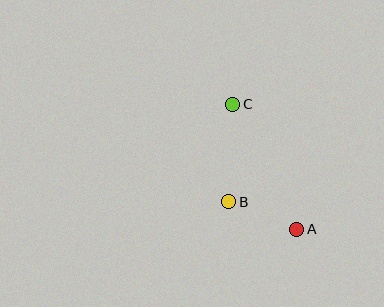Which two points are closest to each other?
Points A and B are closest to each other.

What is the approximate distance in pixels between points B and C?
The distance between B and C is approximately 98 pixels.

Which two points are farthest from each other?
Points A and C are farthest from each other.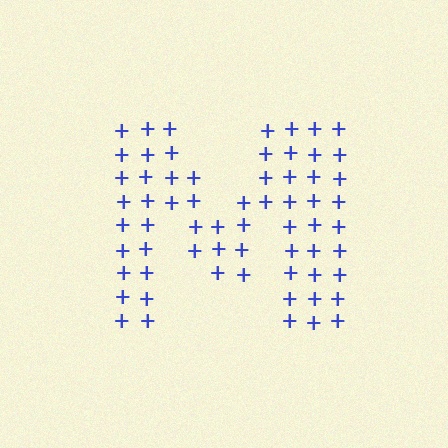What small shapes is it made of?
It is made of small plus signs.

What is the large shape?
The large shape is the letter M.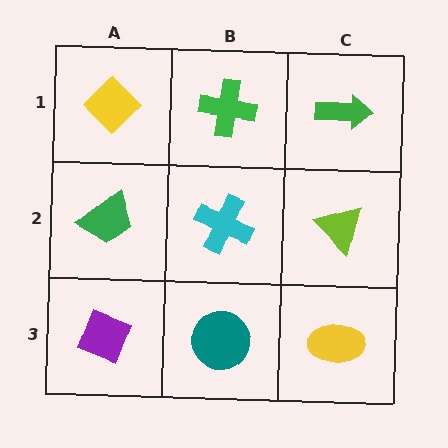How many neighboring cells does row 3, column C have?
2.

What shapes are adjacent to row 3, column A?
A green trapezoid (row 2, column A), a teal circle (row 3, column B).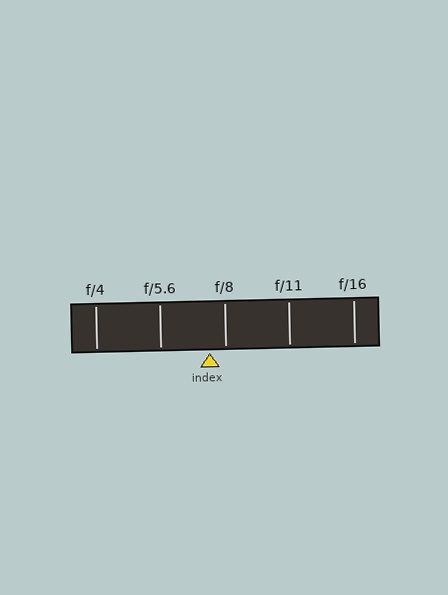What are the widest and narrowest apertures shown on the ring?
The widest aperture shown is f/4 and the narrowest is f/16.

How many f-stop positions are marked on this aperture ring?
There are 5 f-stop positions marked.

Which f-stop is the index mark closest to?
The index mark is closest to f/8.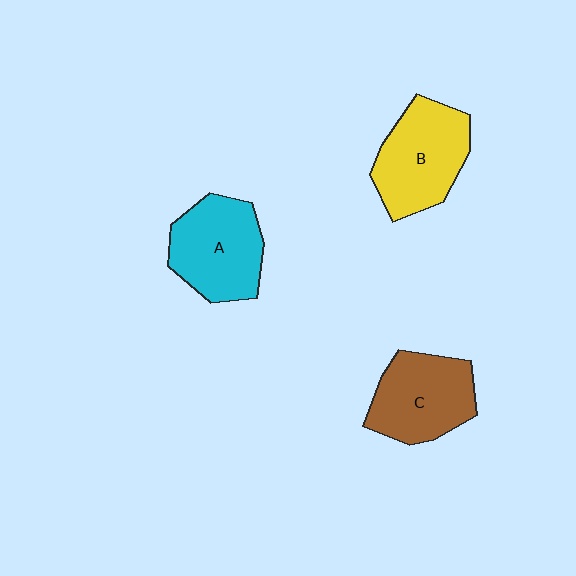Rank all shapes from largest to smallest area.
From largest to smallest: B (yellow), A (cyan), C (brown).